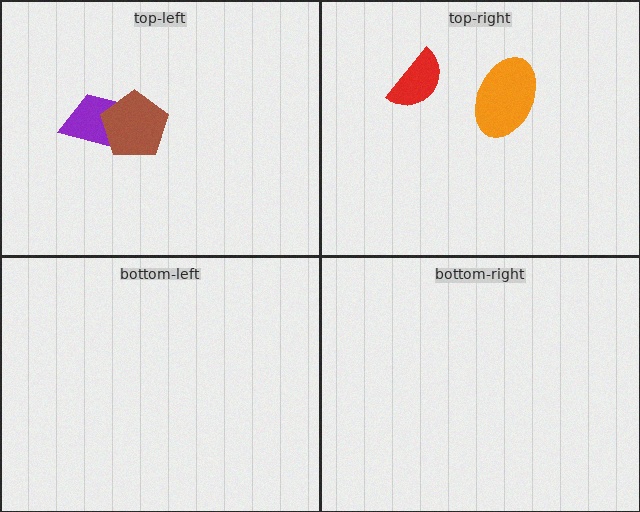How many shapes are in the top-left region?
2.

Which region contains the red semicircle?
The top-right region.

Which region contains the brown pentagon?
The top-left region.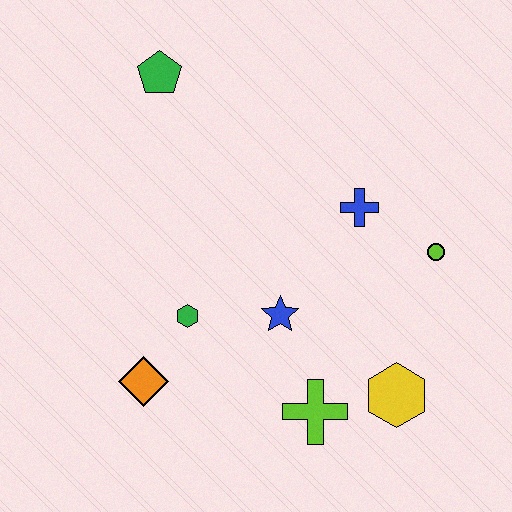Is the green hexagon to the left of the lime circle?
Yes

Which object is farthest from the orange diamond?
The lime circle is farthest from the orange diamond.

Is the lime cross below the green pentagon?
Yes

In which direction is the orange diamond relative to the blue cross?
The orange diamond is to the left of the blue cross.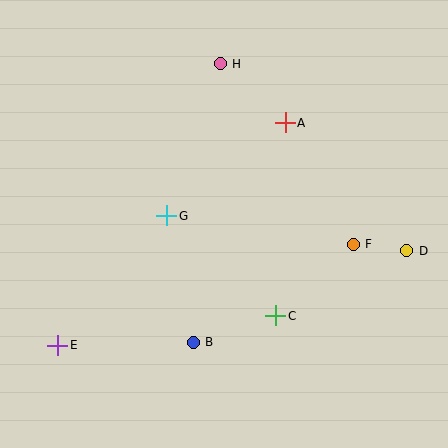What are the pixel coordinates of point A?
Point A is at (285, 123).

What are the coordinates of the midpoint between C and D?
The midpoint between C and D is at (341, 283).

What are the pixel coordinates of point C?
Point C is at (276, 316).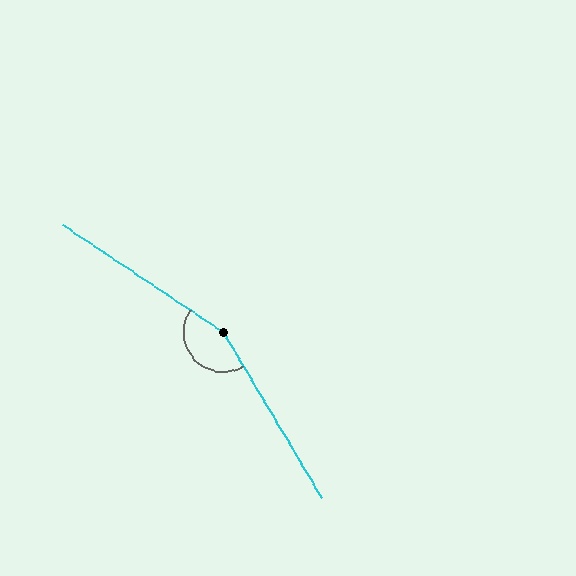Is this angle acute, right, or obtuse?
It is obtuse.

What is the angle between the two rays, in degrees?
Approximately 155 degrees.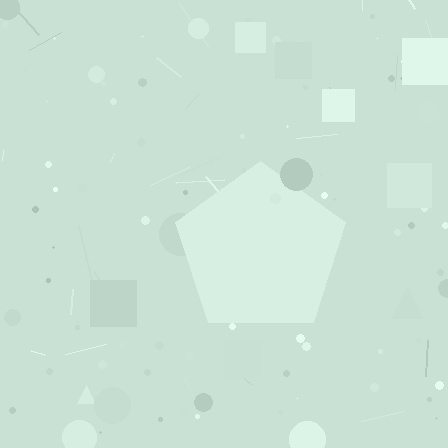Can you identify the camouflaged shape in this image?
The camouflaged shape is a pentagon.